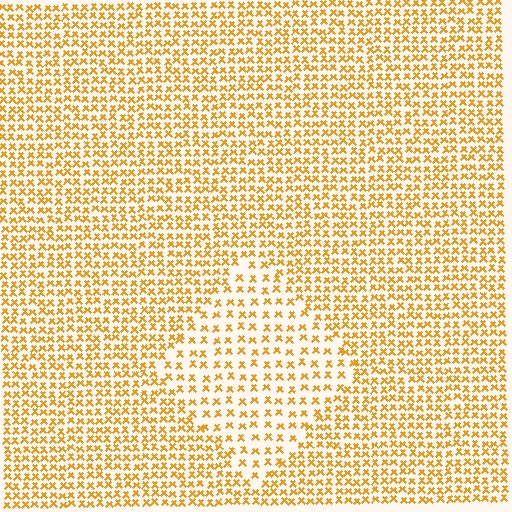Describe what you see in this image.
The image contains small orange elements arranged at two different densities. A diamond-shaped region is visible where the elements are less densely packed than the surrounding area.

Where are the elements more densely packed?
The elements are more densely packed outside the diamond boundary.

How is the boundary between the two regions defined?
The boundary is defined by a change in element density (approximately 1.8x ratio). All elements are the same color, size, and shape.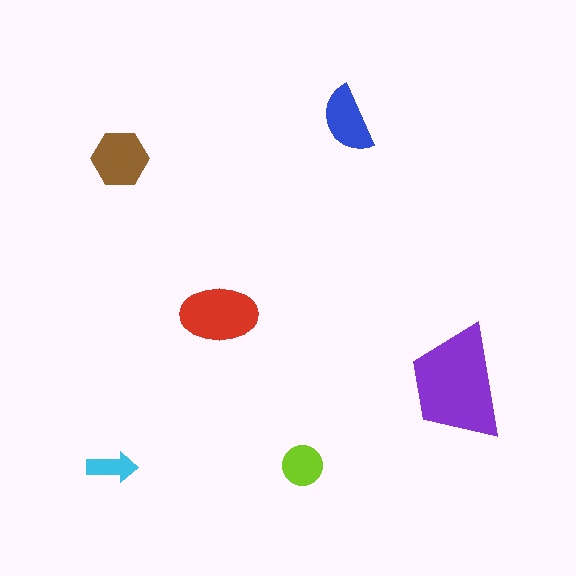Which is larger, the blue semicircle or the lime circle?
The blue semicircle.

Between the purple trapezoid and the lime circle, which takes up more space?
The purple trapezoid.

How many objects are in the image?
There are 6 objects in the image.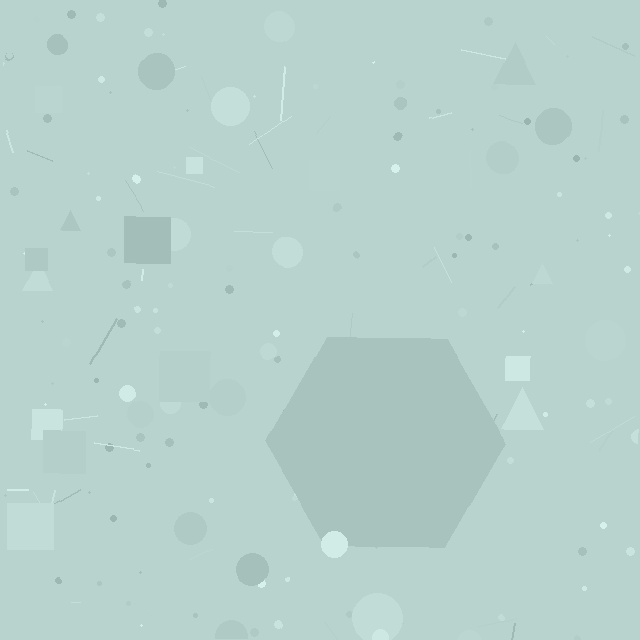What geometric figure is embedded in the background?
A hexagon is embedded in the background.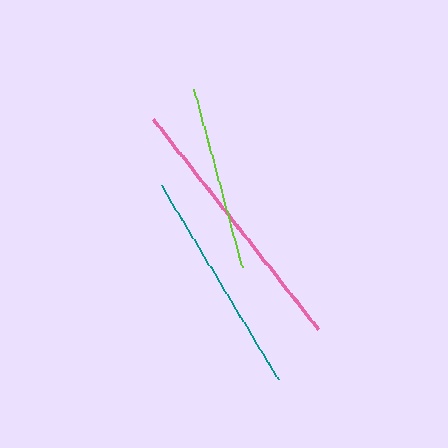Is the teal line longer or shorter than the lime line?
The teal line is longer than the lime line.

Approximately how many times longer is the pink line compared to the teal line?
The pink line is approximately 1.2 times the length of the teal line.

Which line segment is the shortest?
The lime line is the shortest at approximately 185 pixels.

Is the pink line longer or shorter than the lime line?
The pink line is longer than the lime line.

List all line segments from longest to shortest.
From longest to shortest: pink, teal, lime.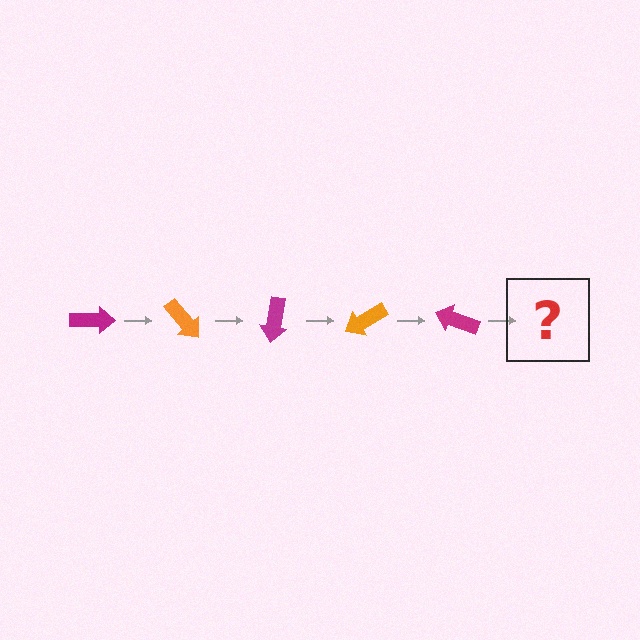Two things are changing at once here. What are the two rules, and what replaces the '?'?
The two rules are that it rotates 50 degrees each step and the color cycles through magenta and orange. The '?' should be an orange arrow, rotated 250 degrees from the start.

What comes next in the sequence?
The next element should be an orange arrow, rotated 250 degrees from the start.